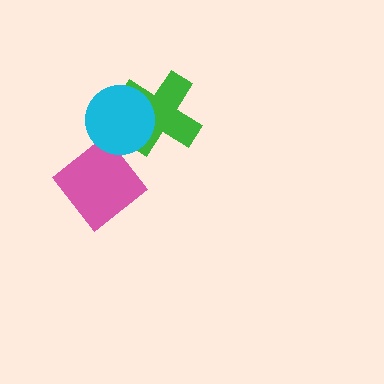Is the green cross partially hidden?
Yes, it is partially covered by another shape.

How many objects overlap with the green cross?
1 object overlaps with the green cross.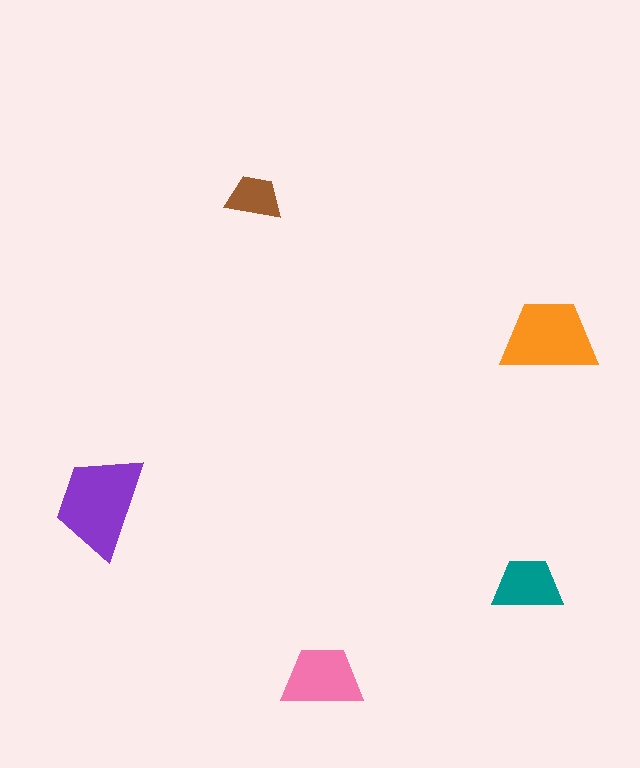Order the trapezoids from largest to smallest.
the purple one, the orange one, the pink one, the teal one, the brown one.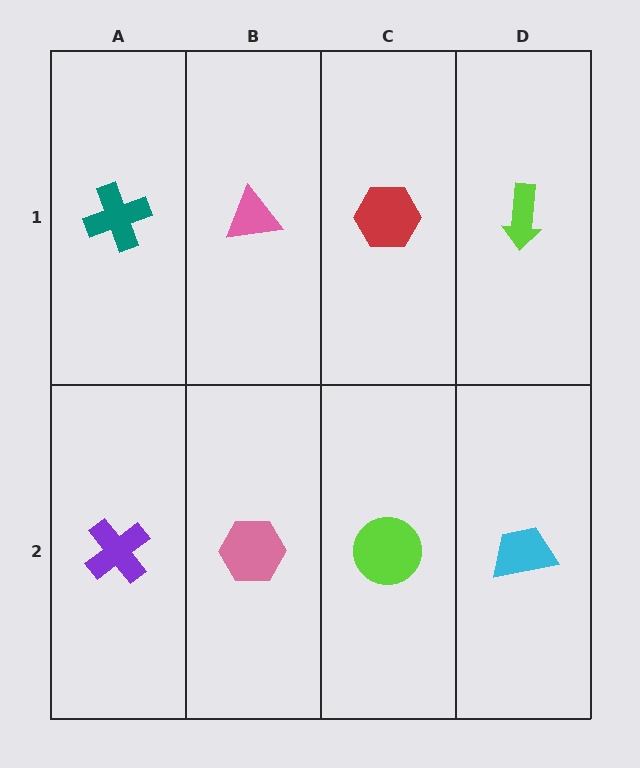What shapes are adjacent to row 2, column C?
A red hexagon (row 1, column C), a pink hexagon (row 2, column B), a cyan trapezoid (row 2, column D).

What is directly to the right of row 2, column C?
A cyan trapezoid.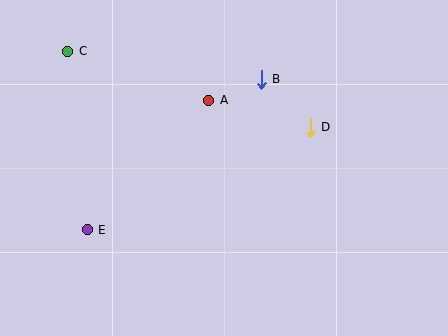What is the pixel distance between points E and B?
The distance between E and B is 230 pixels.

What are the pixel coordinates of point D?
Point D is at (310, 127).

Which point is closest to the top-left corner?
Point C is closest to the top-left corner.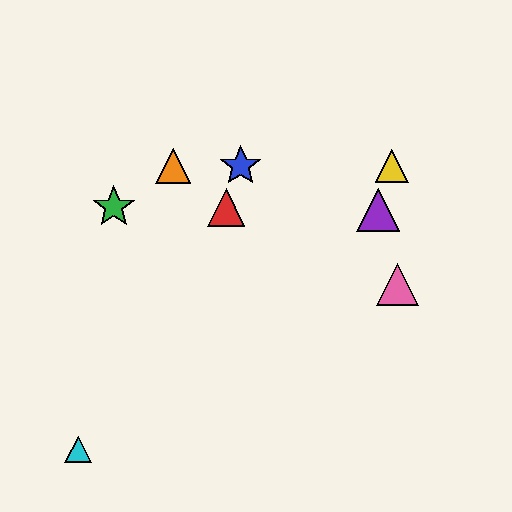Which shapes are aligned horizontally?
The blue star, the yellow triangle, the orange triangle are aligned horizontally.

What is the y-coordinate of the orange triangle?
The orange triangle is at y≈166.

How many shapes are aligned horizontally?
3 shapes (the blue star, the yellow triangle, the orange triangle) are aligned horizontally.